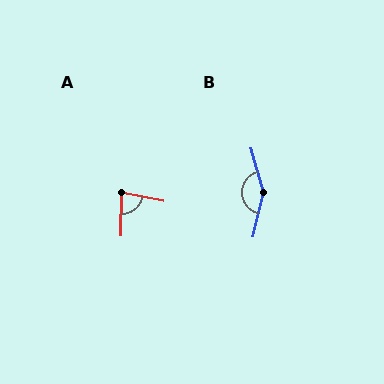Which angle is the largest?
B, at approximately 151 degrees.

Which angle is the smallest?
A, at approximately 78 degrees.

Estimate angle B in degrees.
Approximately 151 degrees.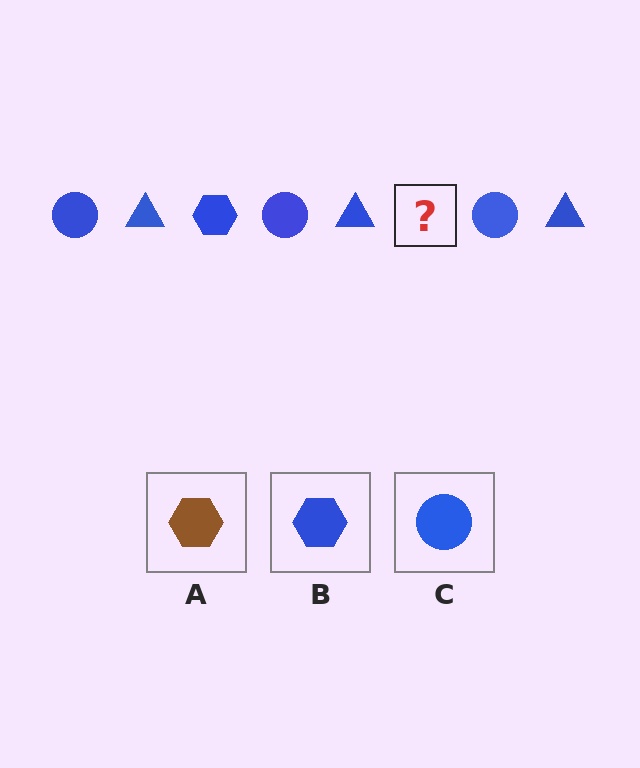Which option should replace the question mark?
Option B.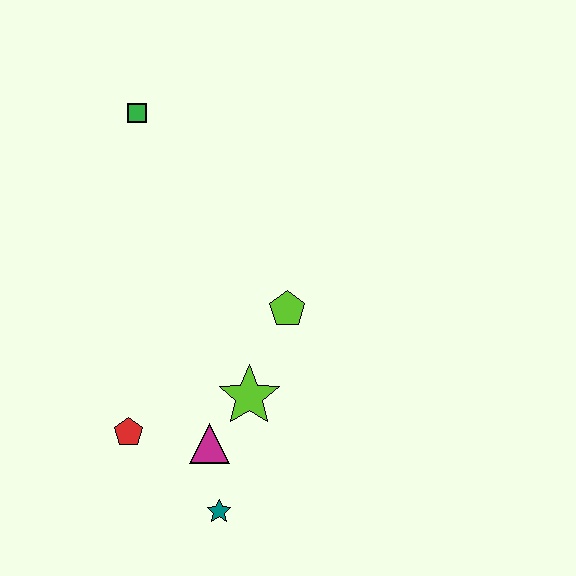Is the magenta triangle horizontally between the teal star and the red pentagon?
Yes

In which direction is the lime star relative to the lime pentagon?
The lime star is below the lime pentagon.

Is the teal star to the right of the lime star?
No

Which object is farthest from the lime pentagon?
The green square is farthest from the lime pentagon.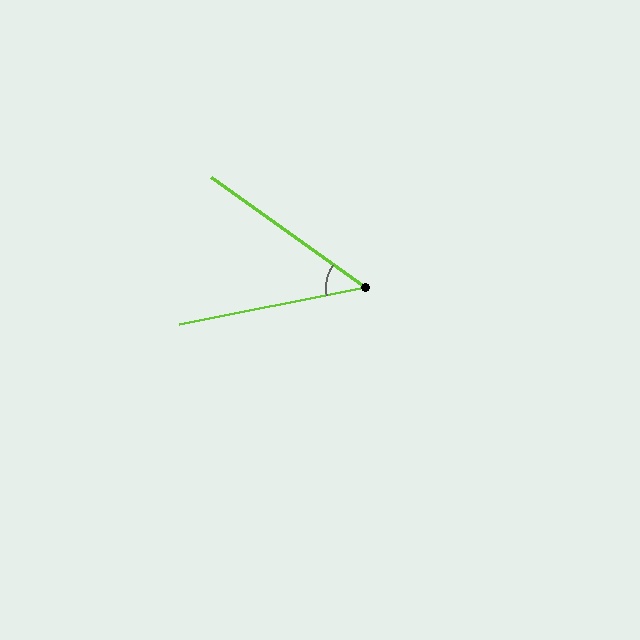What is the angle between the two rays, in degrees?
Approximately 47 degrees.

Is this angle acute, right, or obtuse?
It is acute.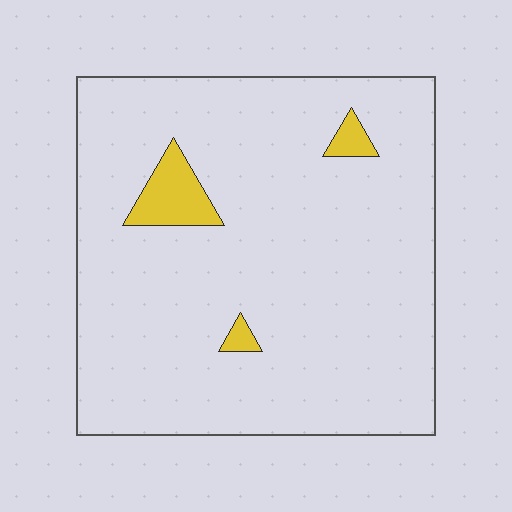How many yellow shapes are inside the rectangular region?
3.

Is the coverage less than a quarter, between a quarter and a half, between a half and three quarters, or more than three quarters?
Less than a quarter.